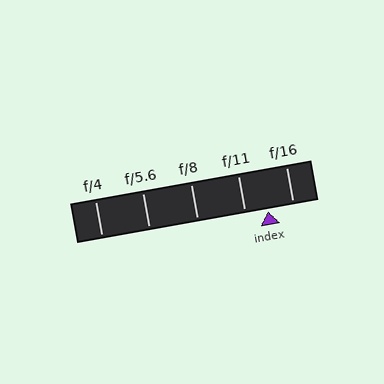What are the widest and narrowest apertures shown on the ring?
The widest aperture shown is f/4 and the narrowest is f/16.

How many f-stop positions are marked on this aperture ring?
There are 5 f-stop positions marked.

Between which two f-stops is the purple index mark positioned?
The index mark is between f/11 and f/16.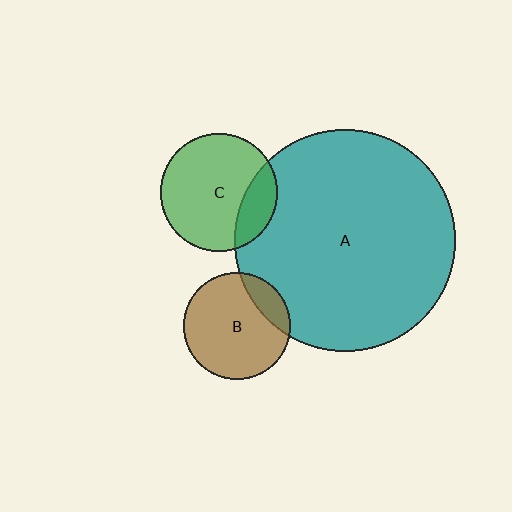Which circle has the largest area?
Circle A (teal).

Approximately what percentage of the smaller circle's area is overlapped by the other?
Approximately 15%.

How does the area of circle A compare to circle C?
Approximately 3.6 times.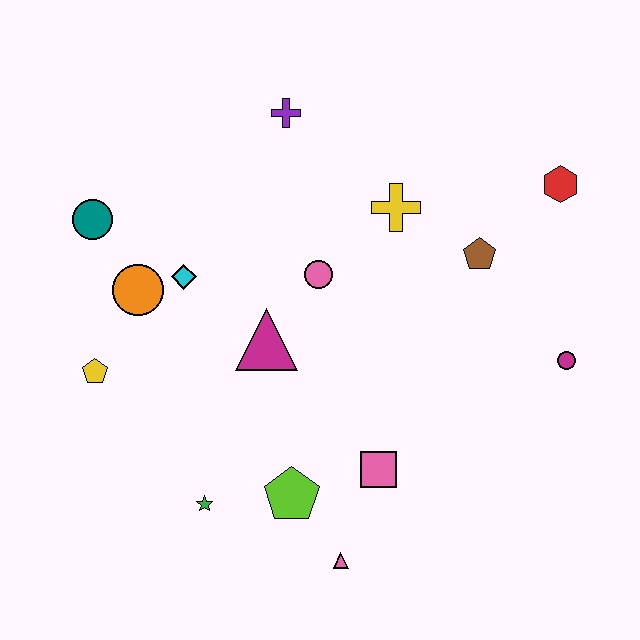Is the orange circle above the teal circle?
No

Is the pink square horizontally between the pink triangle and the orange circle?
No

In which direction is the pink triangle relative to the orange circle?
The pink triangle is below the orange circle.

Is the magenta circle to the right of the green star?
Yes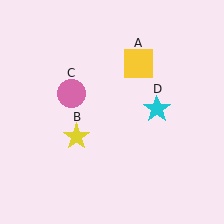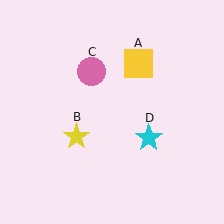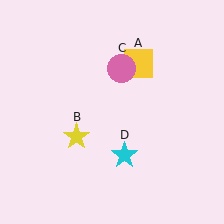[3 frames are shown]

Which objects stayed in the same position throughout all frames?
Yellow square (object A) and yellow star (object B) remained stationary.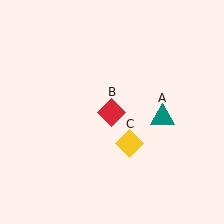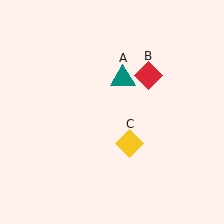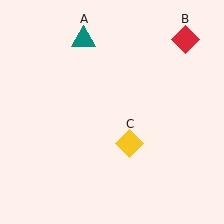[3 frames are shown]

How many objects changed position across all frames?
2 objects changed position: teal triangle (object A), red diamond (object B).